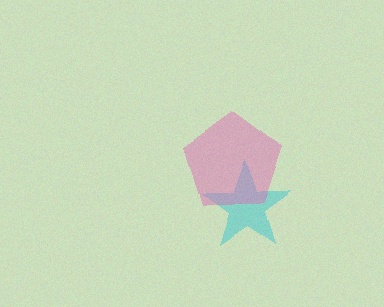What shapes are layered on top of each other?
The layered shapes are: a cyan star, a pink pentagon.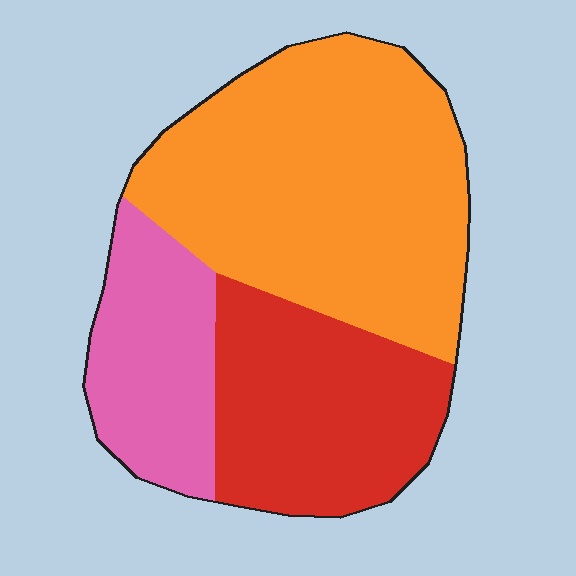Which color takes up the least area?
Pink, at roughly 20%.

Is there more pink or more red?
Red.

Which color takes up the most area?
Orange, at roughly 50%.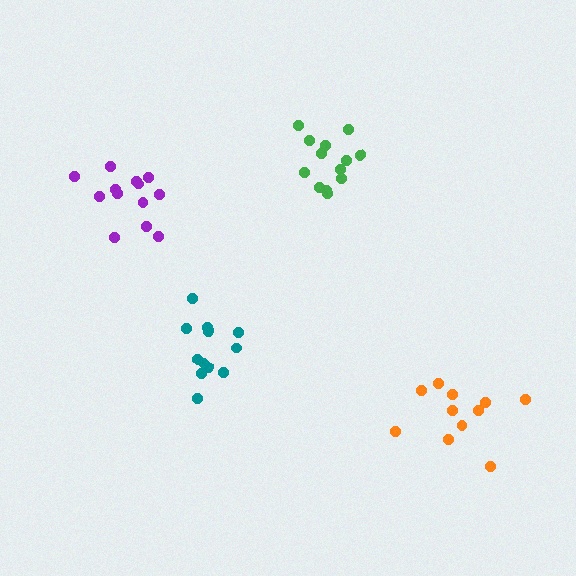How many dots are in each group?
Group 1: 11 dots, Group 2: 12 dots, Group 3: 13 dots, Group 4: 13 dots (49 total).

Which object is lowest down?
The orange cluster is bottommost.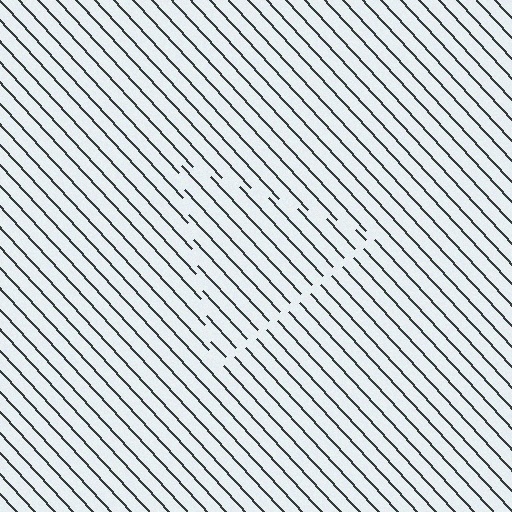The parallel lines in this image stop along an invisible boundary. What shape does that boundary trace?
An illusory triangle. The interior of the shape contains the same grating, shifted by half a period — the contour is defined by the phase discontinuity where line-ends from the inner and outer gratings abut.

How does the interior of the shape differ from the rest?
The interior of the shape contains the same grating, shifted by half a period — the contour is defined by the phase discontinuity where line-ends from the inner and outer gratings abut.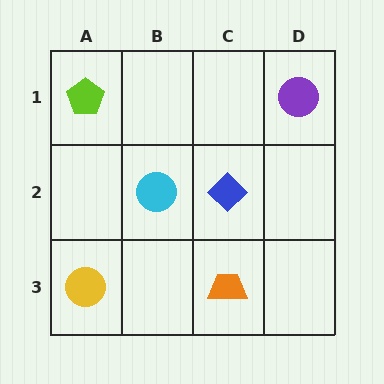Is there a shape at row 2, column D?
No, that cell is empty.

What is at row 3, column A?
A yellow circle.